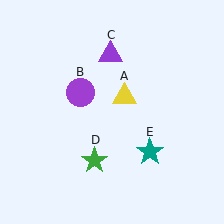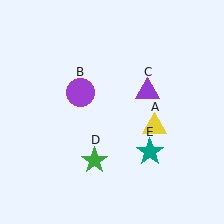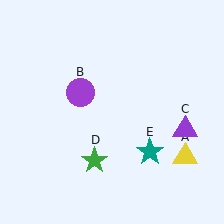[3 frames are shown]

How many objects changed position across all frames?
2 objects changed position: yellow triangle (object A), purple triangle (object C).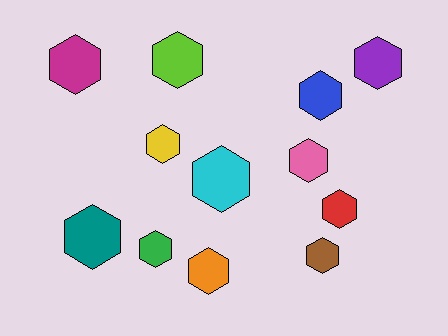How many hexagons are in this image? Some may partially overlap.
There are 12 hexagons.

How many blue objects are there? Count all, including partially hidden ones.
There is 1 blue object.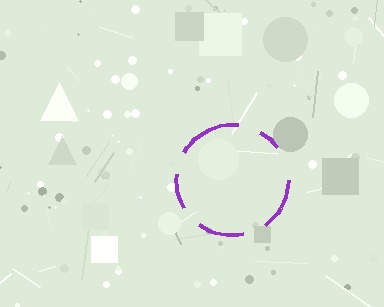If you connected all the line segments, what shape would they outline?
They would outline a circle.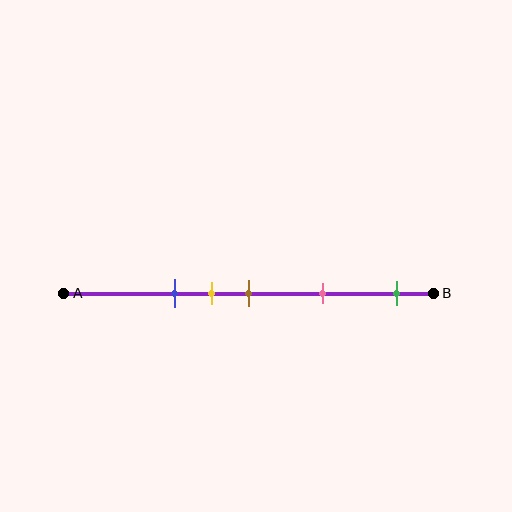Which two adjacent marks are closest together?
The yellow and brown marks are the closest adjacent pair.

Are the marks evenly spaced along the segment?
No, the marks are not evenly spaced.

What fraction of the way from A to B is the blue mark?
The blue mark is approximately 30% (0.3) of the way from A to B.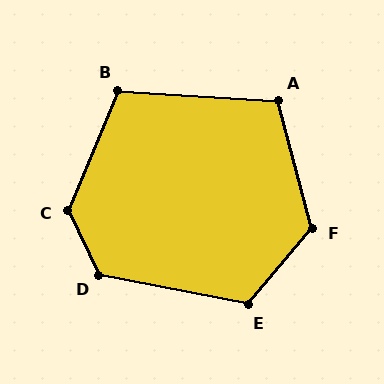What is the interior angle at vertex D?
Approximately 126 degrees (obtuse).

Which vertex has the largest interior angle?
C, at approximately 132 degrees.